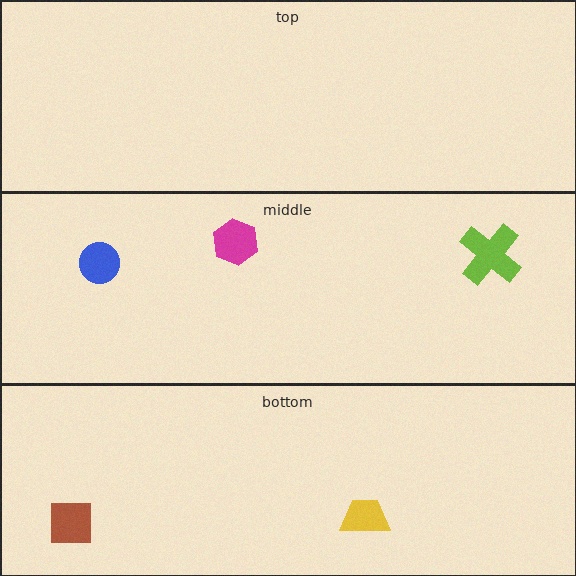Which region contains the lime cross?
The middle region.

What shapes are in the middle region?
The blue circle, the lime cross, the magenta hexagon.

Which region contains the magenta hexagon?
The middle region.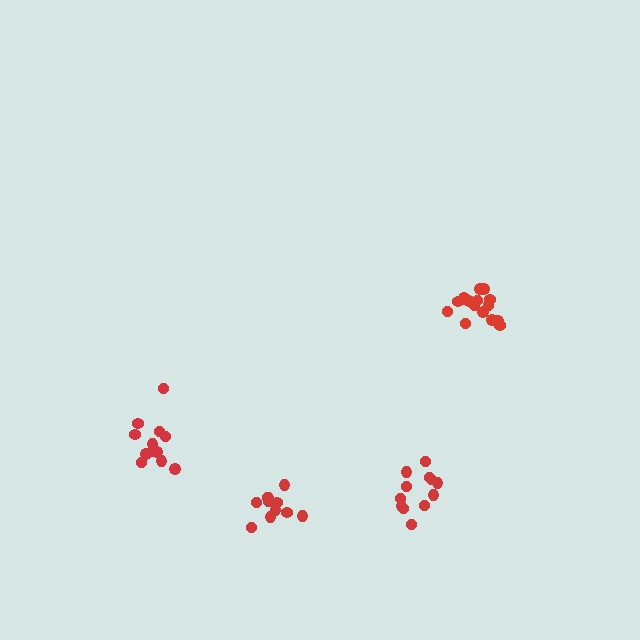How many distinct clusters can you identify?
There are 4 distinct clusters.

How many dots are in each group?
Group 1: 16 dots, Group 2: 12 dots, Group 3: 12 dots, Group 4: 11 dots (51 total).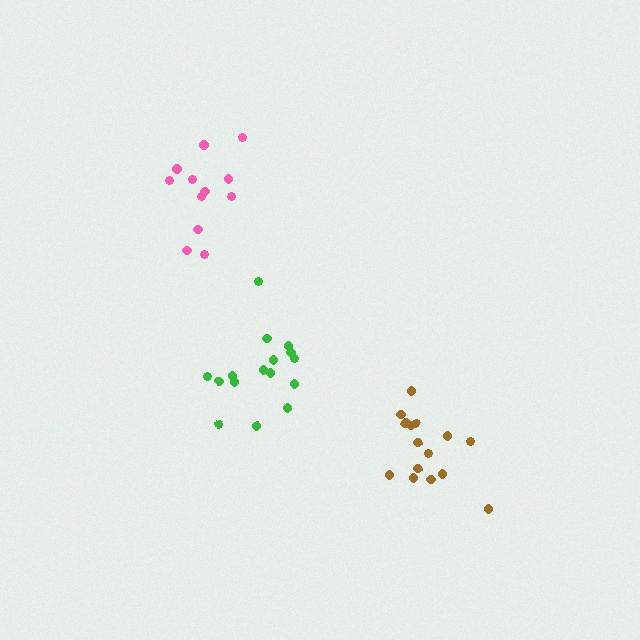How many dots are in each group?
Group 1: 15 dots, Group 2: 12 dots, Group 3: 16 dots (43 total).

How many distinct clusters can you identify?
There are 3 distinct clusters.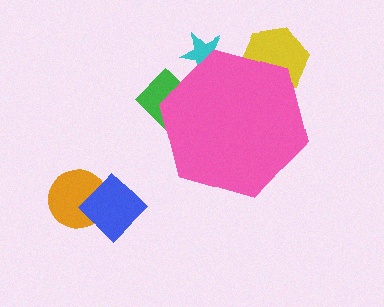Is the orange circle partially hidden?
No, the orange circle is fully visible.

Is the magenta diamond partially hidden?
No, the magenta diamond is fully visible.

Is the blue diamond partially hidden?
No, the blue diamond is fully visible.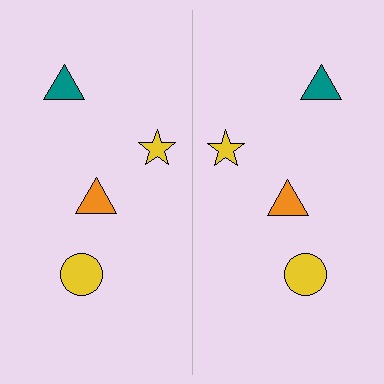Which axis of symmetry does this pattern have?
The pattern has a vertical axis of symmetry running through the center of the image.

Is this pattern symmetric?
Yes, this pattern has bilateral (reflection) symmetry.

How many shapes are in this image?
There are 8 shapes in this image.